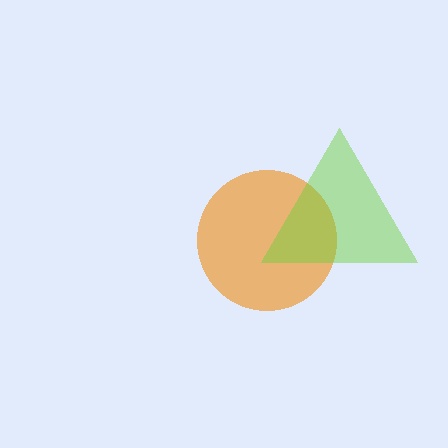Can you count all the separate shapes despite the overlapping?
Yes, there are 2 separate shapes.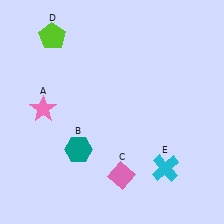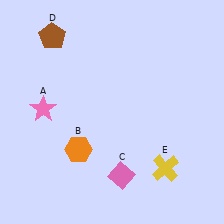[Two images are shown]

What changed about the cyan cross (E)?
In Image 1, E is cyan. In Image 2, it changed to yellow.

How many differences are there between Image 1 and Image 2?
There are 3 differences between the two images.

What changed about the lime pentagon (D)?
In Image 1, D is lime. In Image 2, it changed to brown.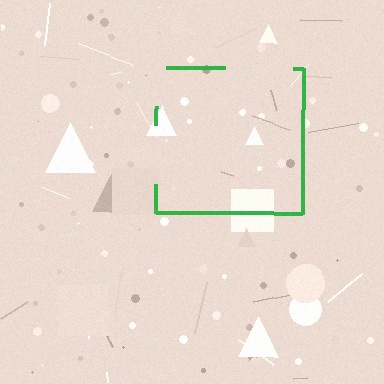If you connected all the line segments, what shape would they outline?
They would outline a square.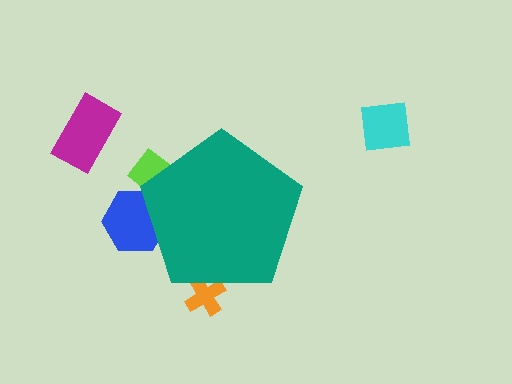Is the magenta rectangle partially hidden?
No, the magenta rectangle is fully visible.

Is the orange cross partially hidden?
Yes, the orange cross is partially hidden behind the teal pentagon.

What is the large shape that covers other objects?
A teal pentagon.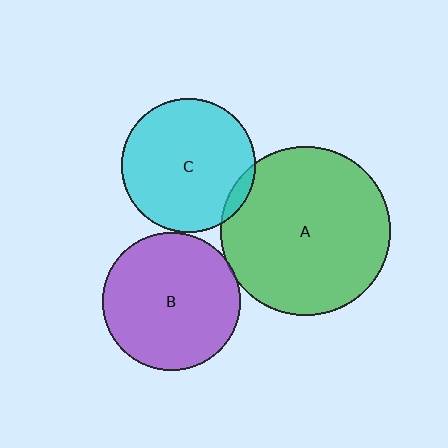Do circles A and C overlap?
Yes.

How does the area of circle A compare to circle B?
Approximately 1.5 times.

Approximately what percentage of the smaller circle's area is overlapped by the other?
Approximately 5%.